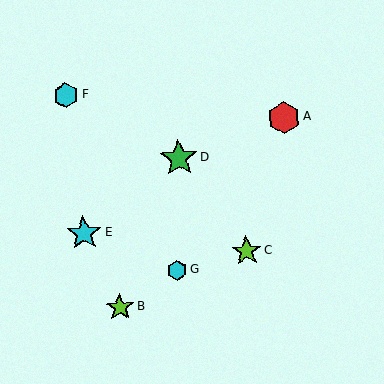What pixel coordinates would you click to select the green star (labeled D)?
Click at (179, 158) to select the green star D.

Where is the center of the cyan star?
The center of the cyan star is at (84, 233).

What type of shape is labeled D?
Shape D is a green star.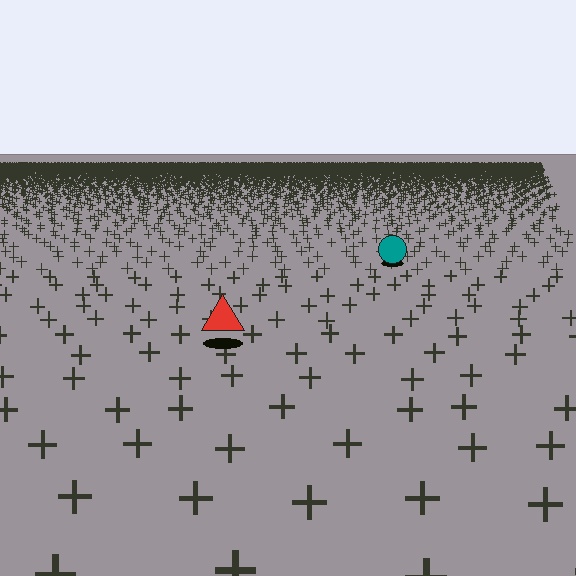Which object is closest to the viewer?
The red triangle is closest. The texture marks near it are larger and more spread out.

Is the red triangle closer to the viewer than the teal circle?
Yes. The red triangle is closer — you can tell from the texture gradient: the ground texture is coarser near it.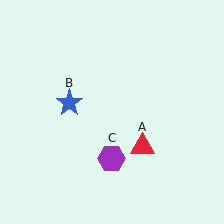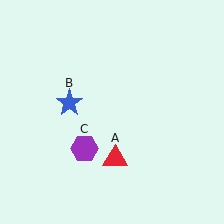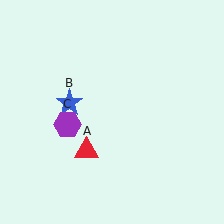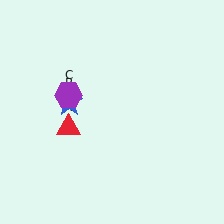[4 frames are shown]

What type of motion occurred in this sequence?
The red triangle (object A), purple hexagon (object C) rotated clockwise around the center of the scene.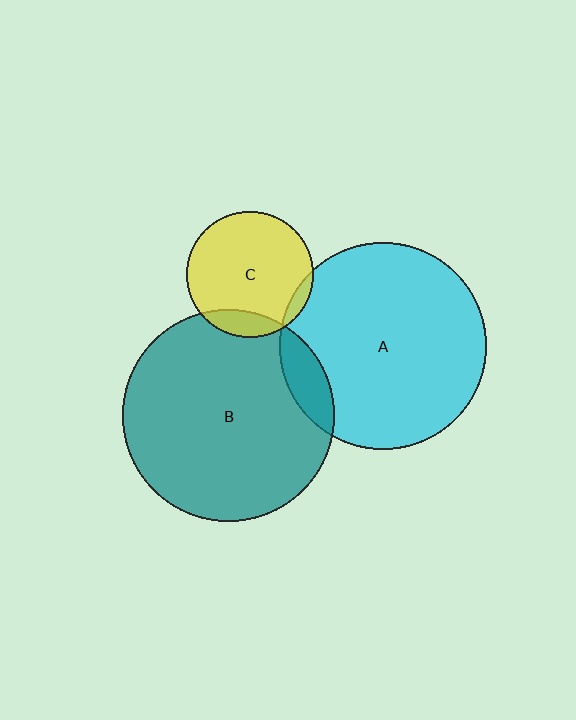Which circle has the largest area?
Circle B (teal).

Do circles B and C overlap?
Yes.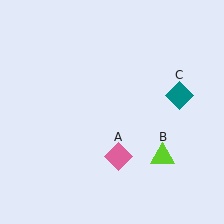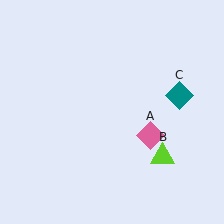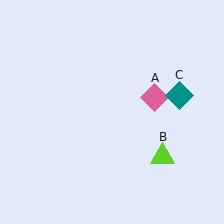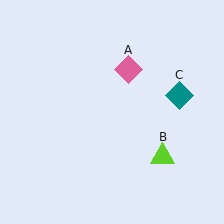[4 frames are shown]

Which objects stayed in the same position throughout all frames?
Lime triangle (object B) and teal diamond (object C) remained stationary.